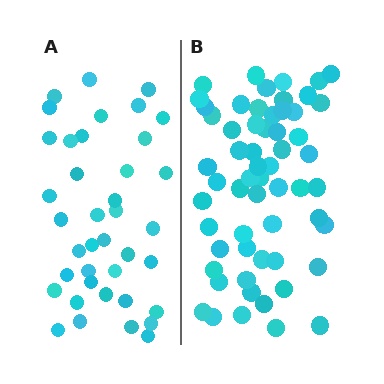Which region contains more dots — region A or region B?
Region B (the right region) has more dots.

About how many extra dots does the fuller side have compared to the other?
Region B has approximately 20 more dots than region A.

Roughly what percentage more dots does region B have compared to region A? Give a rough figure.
About 50% more.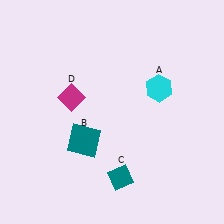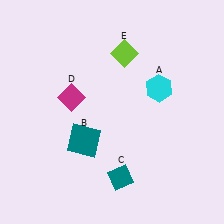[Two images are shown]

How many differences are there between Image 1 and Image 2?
There is 1 difference between the two images.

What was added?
A lime diamond (E) was added in Image 2.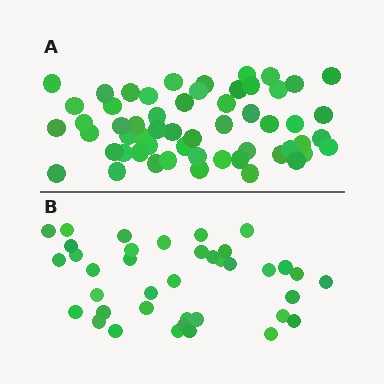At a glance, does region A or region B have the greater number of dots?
Region A (the top region) has more dots.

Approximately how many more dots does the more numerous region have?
Region A has approximately 20 more dots than region B.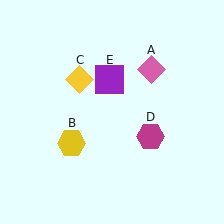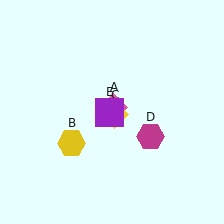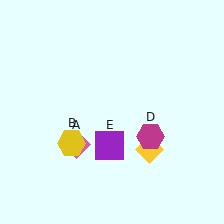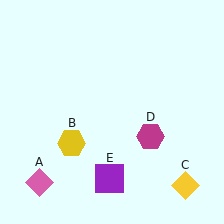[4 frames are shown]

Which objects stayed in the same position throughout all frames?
Yellow hexagon (object B) and magenta hexagon (object D) remained stationary.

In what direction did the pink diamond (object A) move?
The pink diamond (object A) moved down and to the left.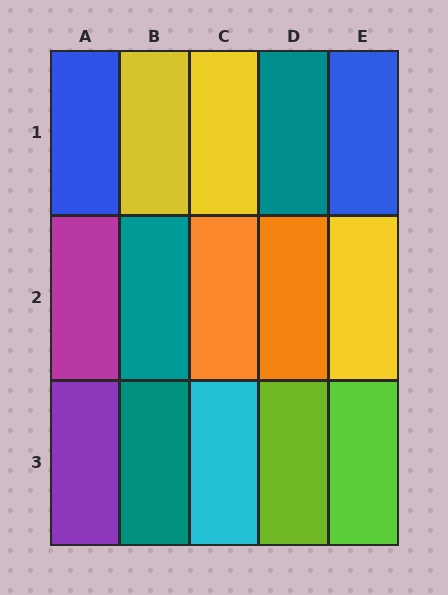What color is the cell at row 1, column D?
Teal.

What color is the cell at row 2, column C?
Orange.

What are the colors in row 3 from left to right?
Purple, teal, cyan, lime, lime.